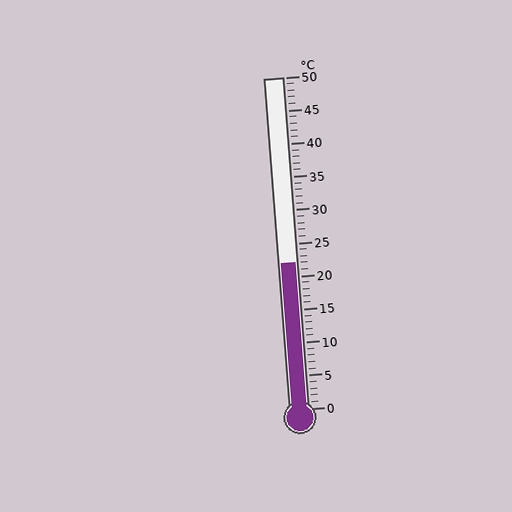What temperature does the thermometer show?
The thermometer shows approximately 22°C.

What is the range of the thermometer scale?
The thermometer scale ranges from 0°C to 50°C.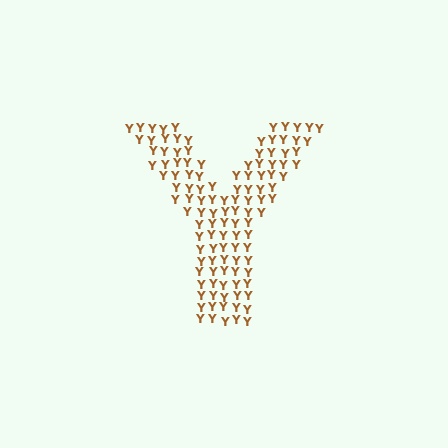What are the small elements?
The small elements are letter Y's.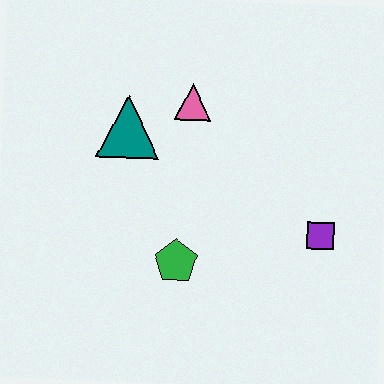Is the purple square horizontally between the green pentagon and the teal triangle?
No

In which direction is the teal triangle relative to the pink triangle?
The teal triangle is to the left of the pink triangle.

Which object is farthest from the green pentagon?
The pink triangle is farthest from the green pentagon.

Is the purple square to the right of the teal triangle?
Yes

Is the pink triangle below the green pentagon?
No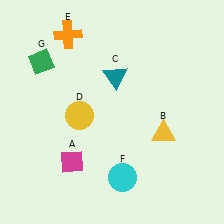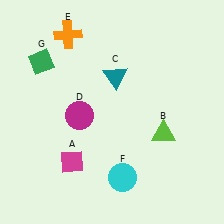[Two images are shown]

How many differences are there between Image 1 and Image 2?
There are 2 differences between the two images.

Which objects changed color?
B changed from yellow to lime. D changed from yellow to magenta.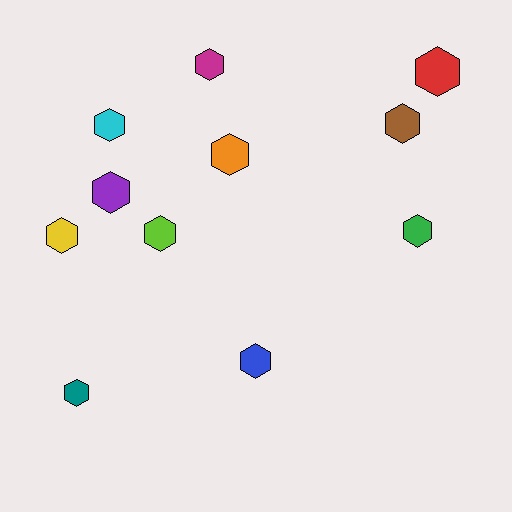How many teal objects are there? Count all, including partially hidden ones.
There is 1 teal object.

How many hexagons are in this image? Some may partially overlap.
There are 11 hexagons.